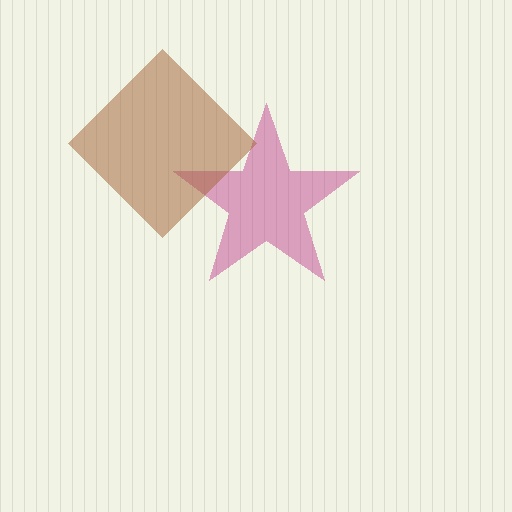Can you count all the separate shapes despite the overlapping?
Yes, there are 2 separate shapes.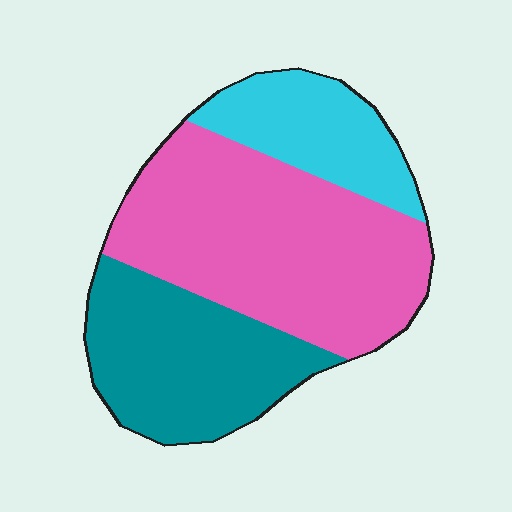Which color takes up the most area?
Pink, at roughly 50%.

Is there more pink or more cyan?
Pink.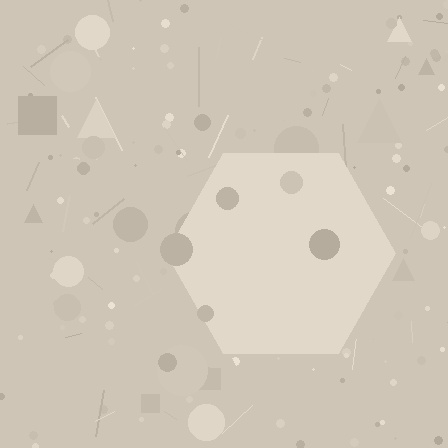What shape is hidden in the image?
A hexagon is hidden in the image.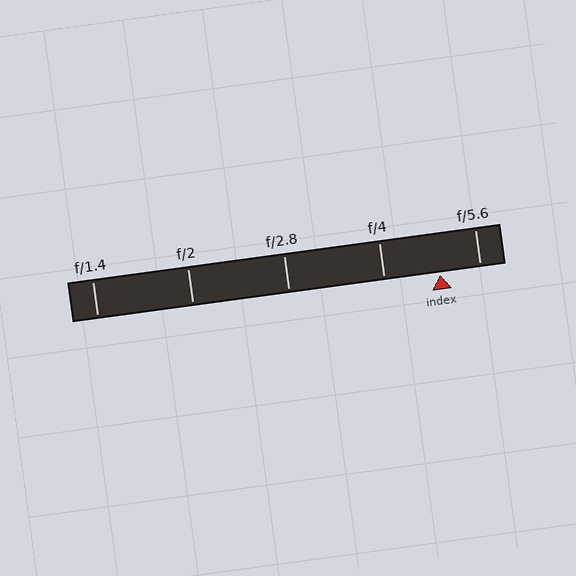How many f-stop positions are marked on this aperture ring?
There are 5 f-stop positions marked.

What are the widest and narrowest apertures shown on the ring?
The widest aperture shown is f/1.4 and the narrowest is f/5.6.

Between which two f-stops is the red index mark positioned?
The index mark is between f/4 and f/5.6.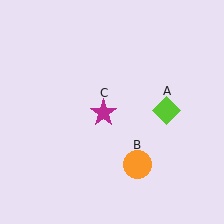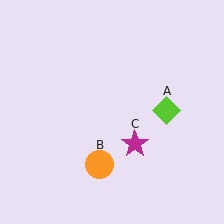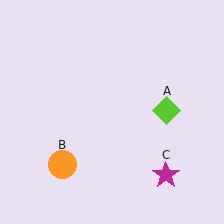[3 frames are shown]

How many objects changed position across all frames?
2 objects changed position: orange circle (object B), magenta star (object C).